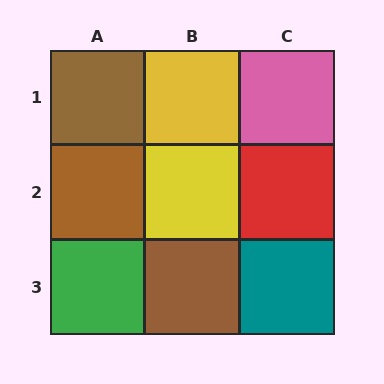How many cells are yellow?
2 cells are yellow.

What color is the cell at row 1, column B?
Yellow.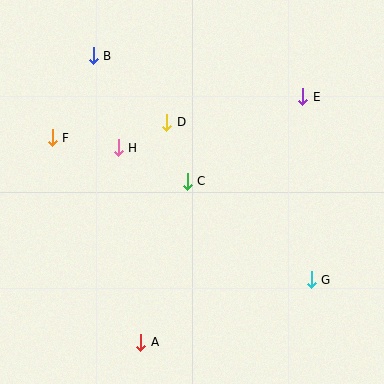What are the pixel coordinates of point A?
Point A is at (141, 342).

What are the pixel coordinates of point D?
Point D is at (167, 122).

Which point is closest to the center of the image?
Point C at (187, 181) is closest to the center.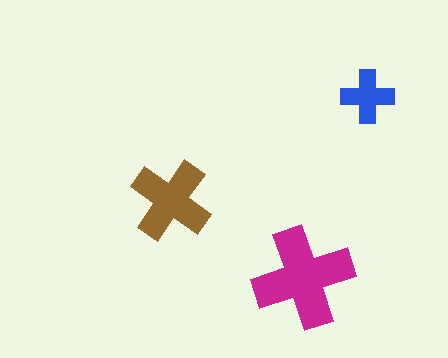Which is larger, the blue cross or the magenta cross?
The magenta one.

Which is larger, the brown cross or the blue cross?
The brown one.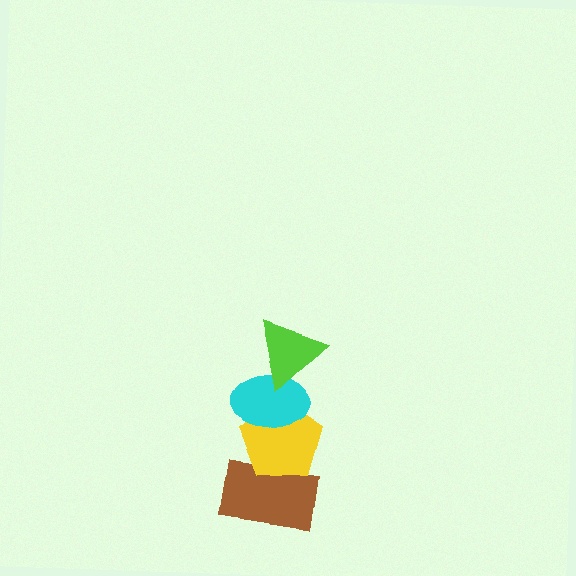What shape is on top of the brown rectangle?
The yellow pentagon is on top of the brown rectangle.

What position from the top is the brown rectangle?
The brown rectangle is 4th from the top.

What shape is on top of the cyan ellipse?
The lime triangle is on top of the cyan ellipse.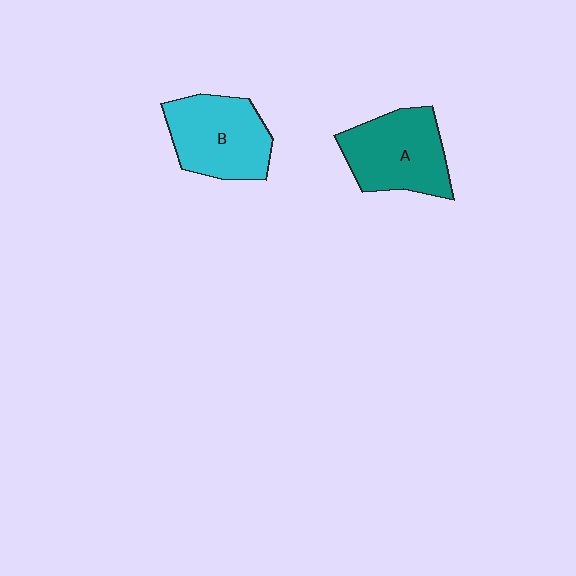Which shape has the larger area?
Shape A (teal).